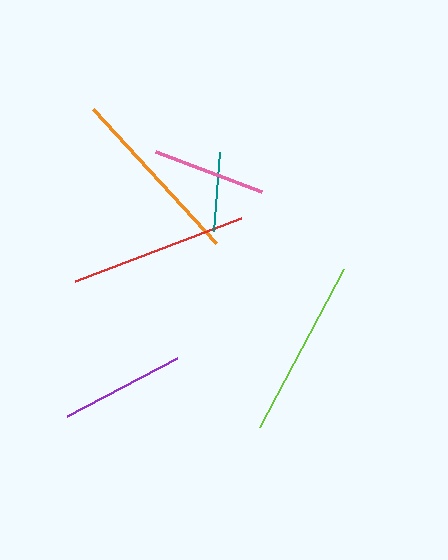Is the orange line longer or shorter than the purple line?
The orange line is longer than the purple line.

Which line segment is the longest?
The orange line is the longest at approximately 181 pixels.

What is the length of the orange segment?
The orange segment is approximately 181 pixels long.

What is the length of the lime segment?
The lime segment is approximately 178 pixels long.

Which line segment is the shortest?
The teal line is the shortest at approximately 79 pixels.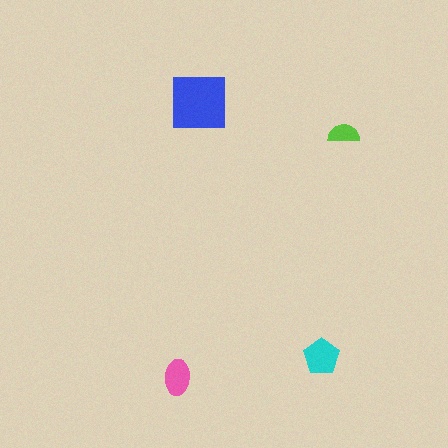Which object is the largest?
The blue square.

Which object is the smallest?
The lime semicircle.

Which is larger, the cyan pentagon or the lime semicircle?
The cyan pentagon.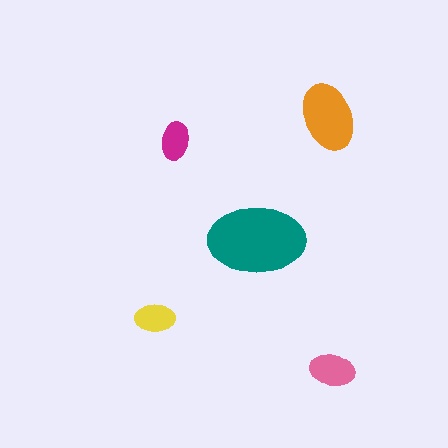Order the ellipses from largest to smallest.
the teal one, the orange one, the pink one, the yellow one, the magenta one.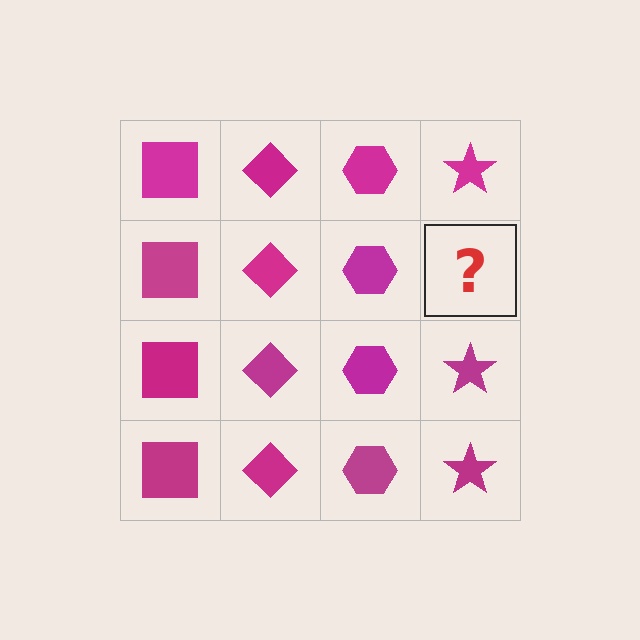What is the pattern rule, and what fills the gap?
The rule is that each column has a consistent shape. The gap should be filled with a magenta star.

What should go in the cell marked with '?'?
The missing cell should contain a magenta star.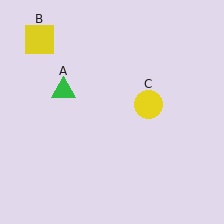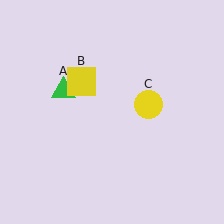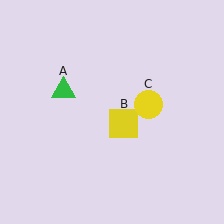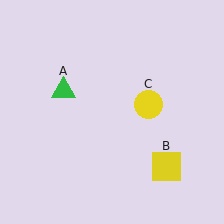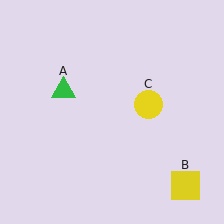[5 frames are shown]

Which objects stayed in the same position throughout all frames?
Green triangle (object A) and yellow circle (object C) remained stationary.